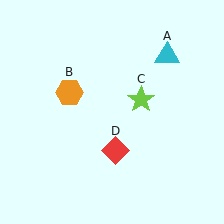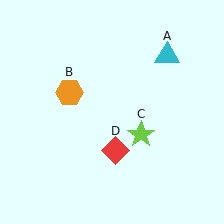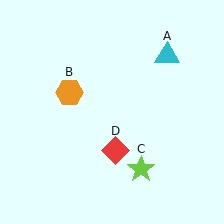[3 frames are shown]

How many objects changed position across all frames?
1 object changed position: lime star (object C).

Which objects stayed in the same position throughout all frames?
Cyan triangle (object A) and orange hexagon (object B) and red diamond (object D) remained stationary.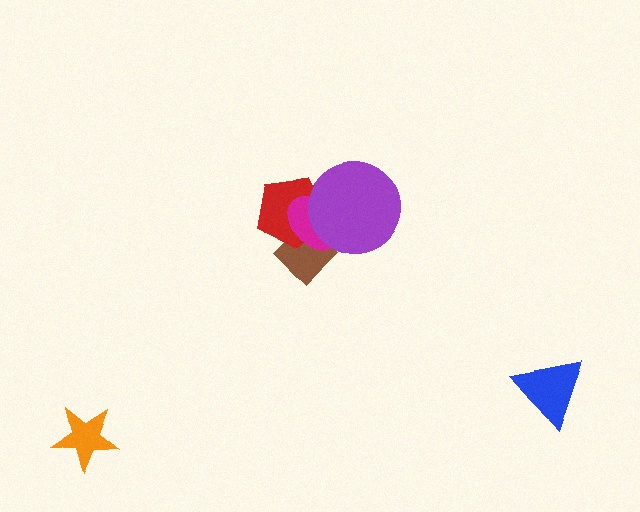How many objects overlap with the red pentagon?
3 objects overlap with the red pentagon.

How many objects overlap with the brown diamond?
3 objects overlap with the brown diamond.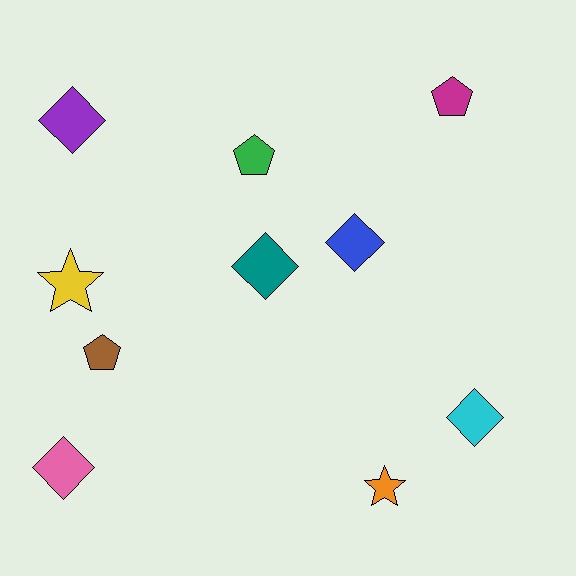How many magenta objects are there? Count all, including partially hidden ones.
There is 1 magenta object.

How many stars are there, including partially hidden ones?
There are 2 stars.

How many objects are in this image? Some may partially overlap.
There are 10 objects.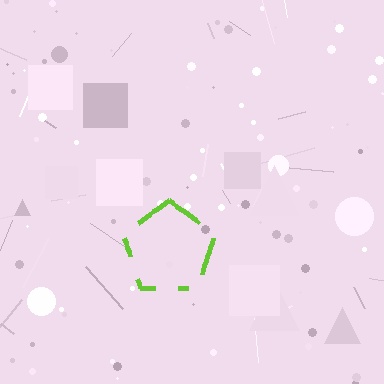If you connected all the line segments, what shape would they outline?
They would outline a pentagon.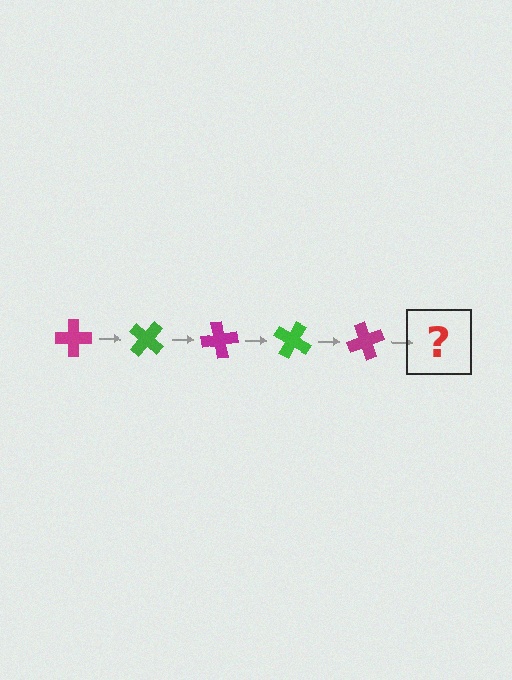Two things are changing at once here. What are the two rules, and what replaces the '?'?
The two rules are that it rotates 40 degrees each step and the color cycles through magenta and green. The '?' should be a green cross, rotated 200 degrees from the start.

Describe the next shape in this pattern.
It should be a green cross, rotated 200 degrees from the start.